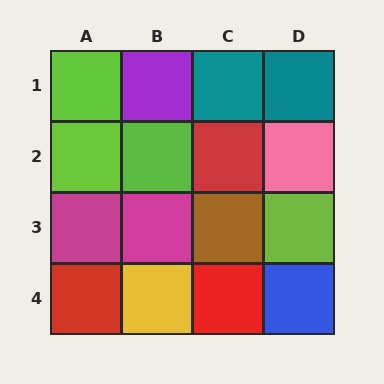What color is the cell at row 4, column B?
Yellow.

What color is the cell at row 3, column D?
Lime.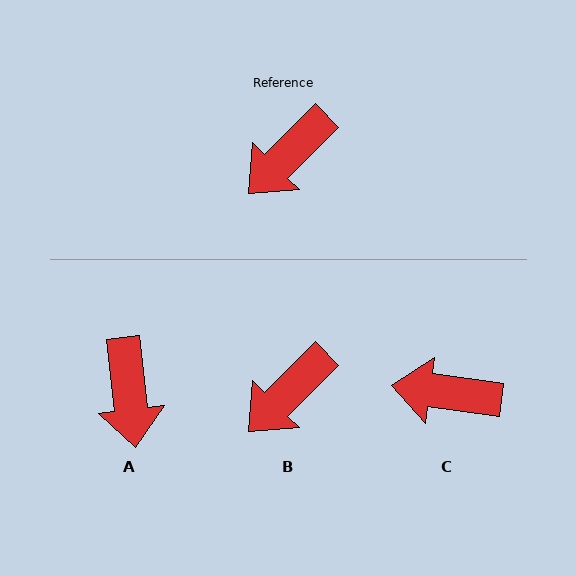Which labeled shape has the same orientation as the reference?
B.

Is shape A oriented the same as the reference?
No, it is off by about 52 degrees.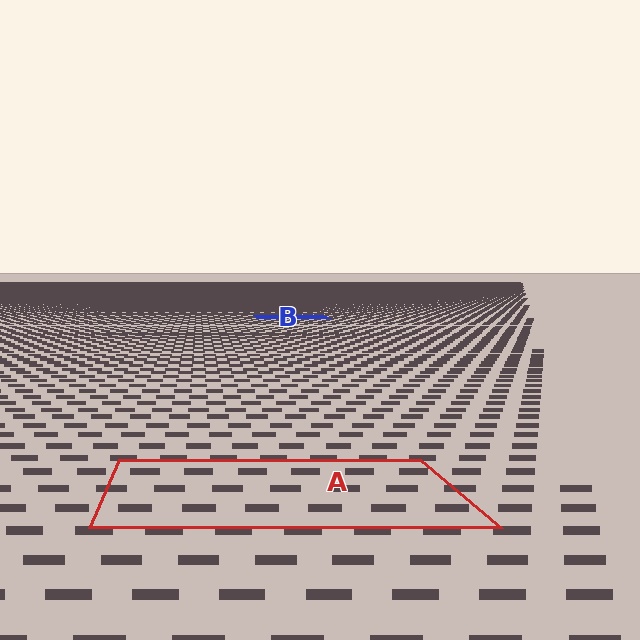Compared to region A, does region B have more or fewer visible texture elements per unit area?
Region B has more texture elements per unit area — they are packed more densely because it is farther away.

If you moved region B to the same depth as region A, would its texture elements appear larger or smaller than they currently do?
They would appear larger. At a closer depth, the same texture elements are projected at a bigger on-screen size.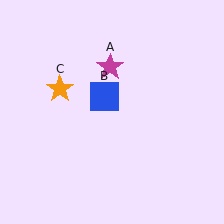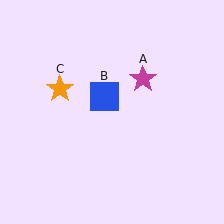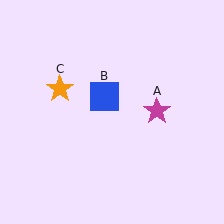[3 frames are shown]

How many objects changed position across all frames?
1 object changed position: magenta star (object A).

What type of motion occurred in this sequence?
The magenta star (object A) rotated clockwise around the center of the scene.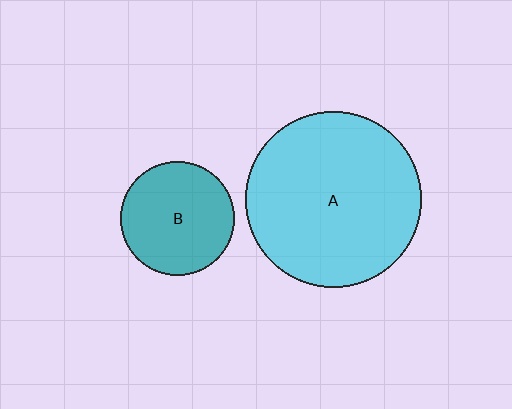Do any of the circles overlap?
No, none of the circles overlap.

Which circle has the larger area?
Circle A (cyan).